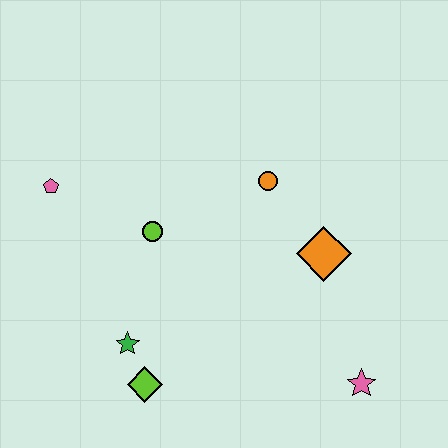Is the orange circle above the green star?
Yes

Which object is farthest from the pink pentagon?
The pink star is farthest from the pink pentagon.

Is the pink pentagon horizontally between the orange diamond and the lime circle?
No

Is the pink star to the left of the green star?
No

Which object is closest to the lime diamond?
The green star is closest to the lime diamond.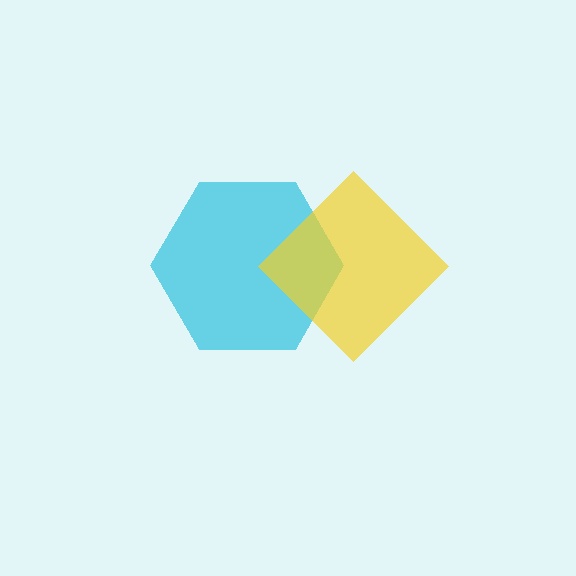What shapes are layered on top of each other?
The layered shapes are: a cyan hexagon, a yellow diamond.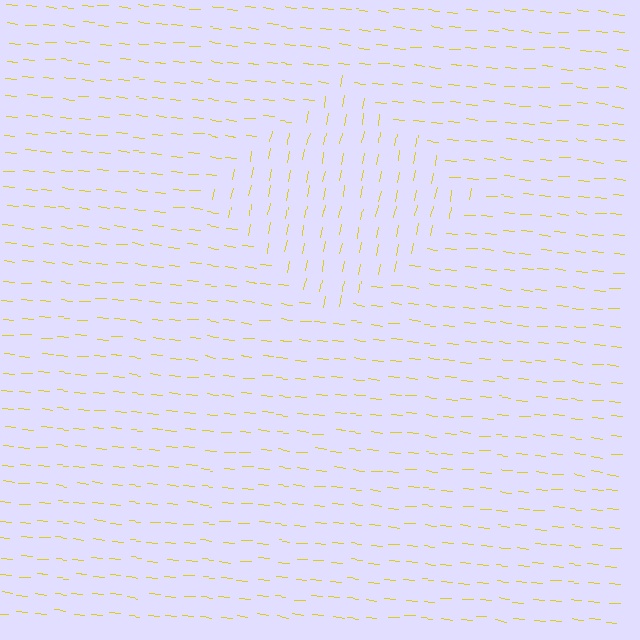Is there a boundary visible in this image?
Yes, there is a texture boundary formed by a change in line orientation.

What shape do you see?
I see a diamond.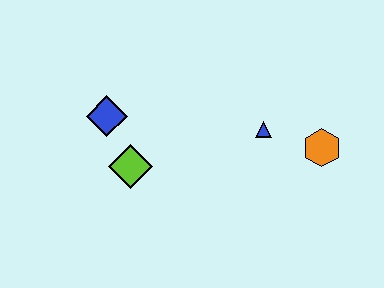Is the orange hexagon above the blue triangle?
No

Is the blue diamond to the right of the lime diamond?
No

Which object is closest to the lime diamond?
The blue diamond is closest to the lime diamond.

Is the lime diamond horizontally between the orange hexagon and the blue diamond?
Yes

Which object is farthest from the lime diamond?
The orange hexagon is farthest from the lime diamond.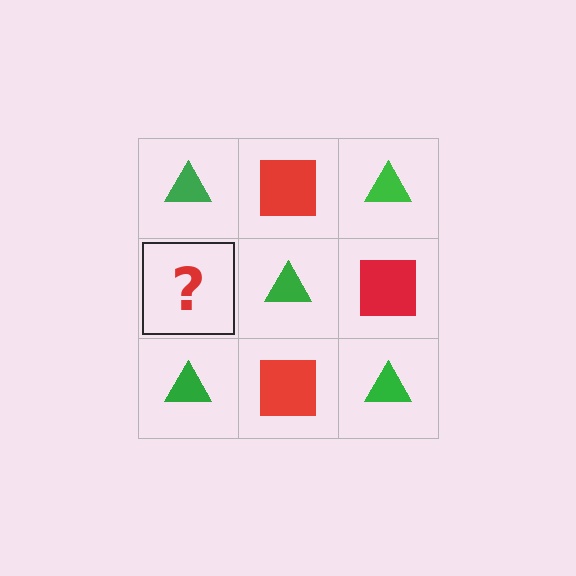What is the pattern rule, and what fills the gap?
The rule is that it alternates green triangle and red square in a checkerboard pattern. The gap should be filled with a red square.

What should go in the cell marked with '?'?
The missing cell should contain a red square.